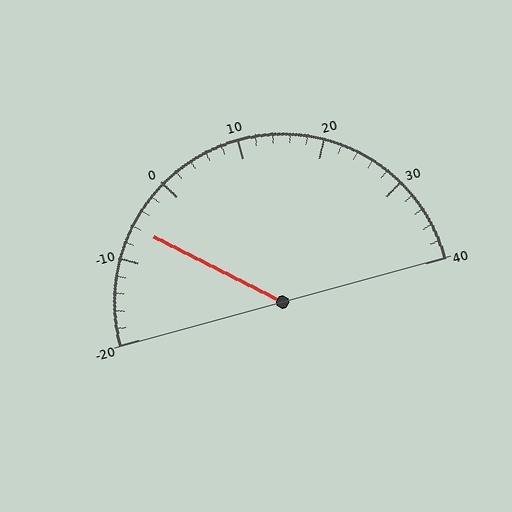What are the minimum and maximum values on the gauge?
The gauge ranges from -20 to 40.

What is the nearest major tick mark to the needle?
The nearest major tick mark is -10.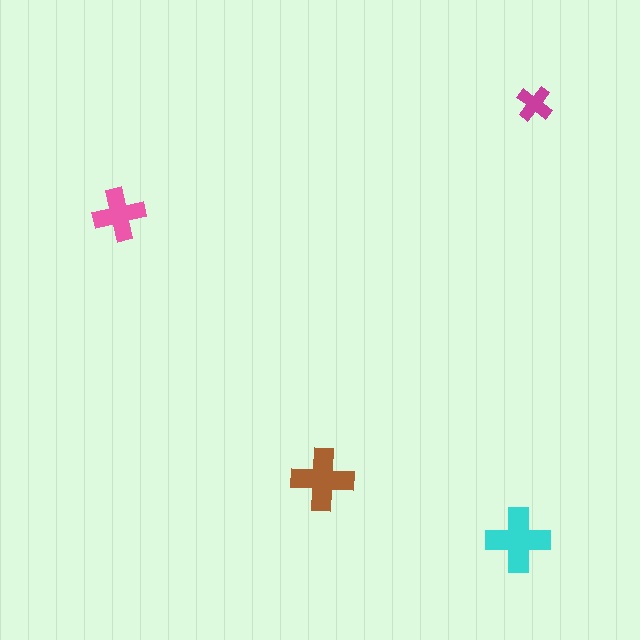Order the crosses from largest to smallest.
the cyan one, the brown one, the pink one, the magenta one.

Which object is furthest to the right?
The magenta cross is rightmost.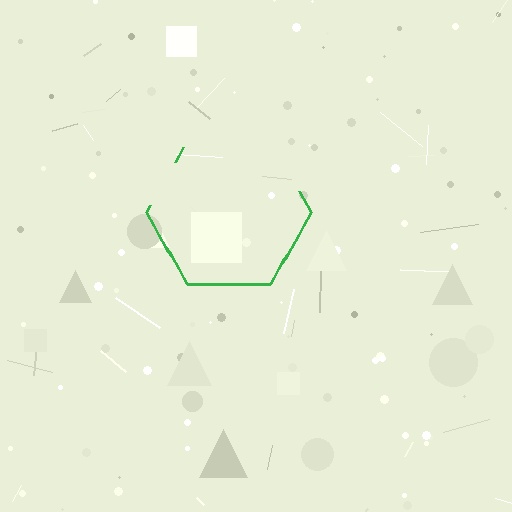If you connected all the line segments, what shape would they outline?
They would outline a hexagon.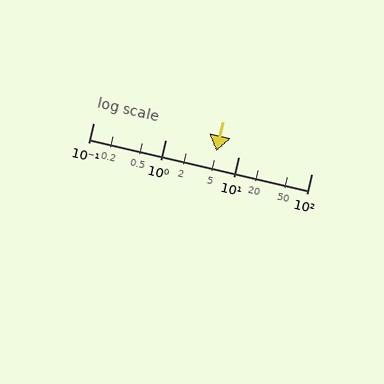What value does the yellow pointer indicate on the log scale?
The pointer indicates approximately 4.9.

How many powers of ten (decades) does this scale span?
The scale spans 3 decades, from 0.1 to 100.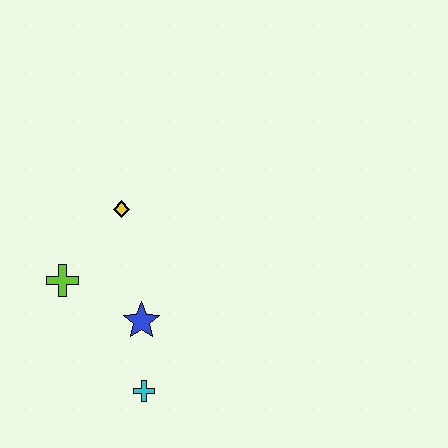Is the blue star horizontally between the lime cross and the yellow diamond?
No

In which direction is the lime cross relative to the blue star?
The lime cross is to the left of the blue star.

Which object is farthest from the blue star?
The yellow diamond is farthest from the blue star.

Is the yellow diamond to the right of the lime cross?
Yes